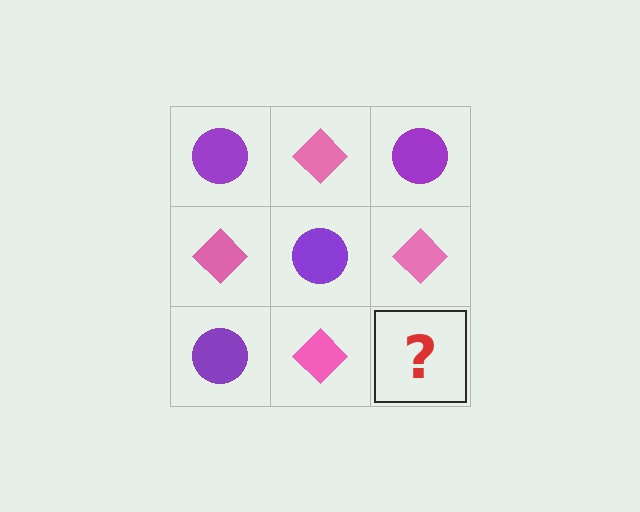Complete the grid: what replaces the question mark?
The question mark should be replaced with a purple circle.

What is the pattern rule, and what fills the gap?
The rule is that it alternates purple circle and pink diamond in a checkerboard pattern. The gap should be filled with a purple circle.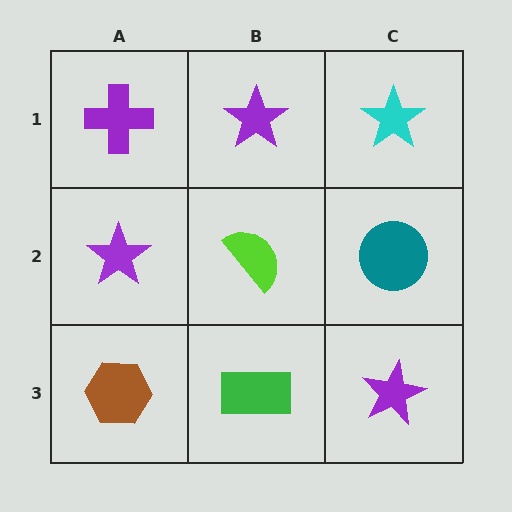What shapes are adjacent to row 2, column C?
A cyan star (row 1, column C), a purple star (row 3, column C), a lime semicircle (row 2, column B).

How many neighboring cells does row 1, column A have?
2.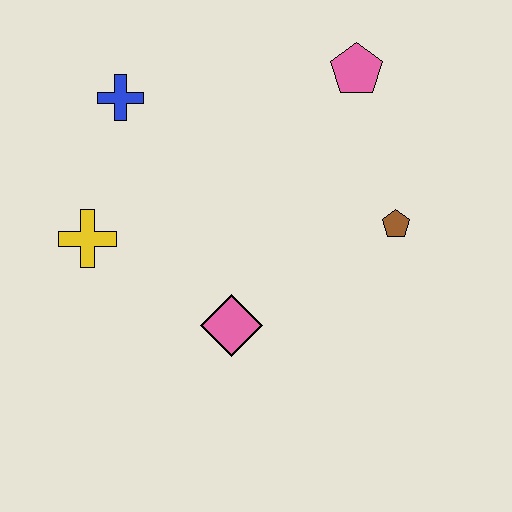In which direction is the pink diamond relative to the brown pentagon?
The pink diamond is to the left of the brown pentagon.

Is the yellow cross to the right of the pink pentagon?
No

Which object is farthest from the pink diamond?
The pink pentagon is farthest from the pink diamond.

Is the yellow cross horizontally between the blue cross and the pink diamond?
No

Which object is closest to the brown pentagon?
The pink pentagon is closest to the brown pentagon.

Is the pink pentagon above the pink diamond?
Yes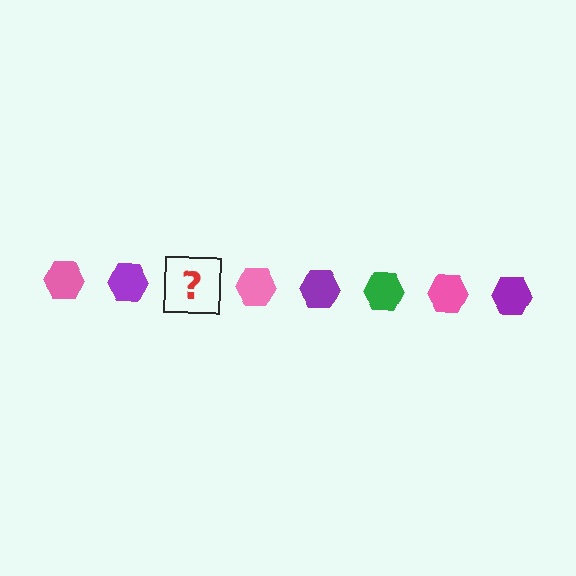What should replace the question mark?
The question mark should be replaced with a green hexagon.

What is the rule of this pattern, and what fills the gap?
The rule is that the pattern cycles through pink, purple, green hexagons. The gap should be filled with a green hexagon.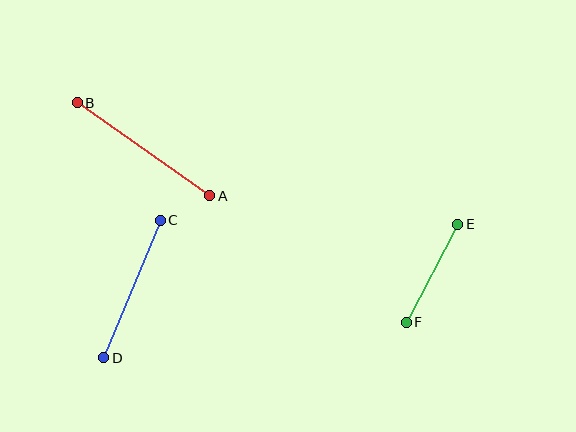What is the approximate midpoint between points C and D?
The midpoint is at approximately (132, 289) pixels.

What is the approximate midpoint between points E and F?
The midpoint is at approximately (432, 273) pixels.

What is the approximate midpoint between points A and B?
The midpoint is at approximately (143, 149) pixels.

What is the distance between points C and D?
The distance is approximately 149 pixels.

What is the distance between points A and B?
The distance is approximately 162 pixels.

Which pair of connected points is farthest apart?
Points A and B are farthest apart.